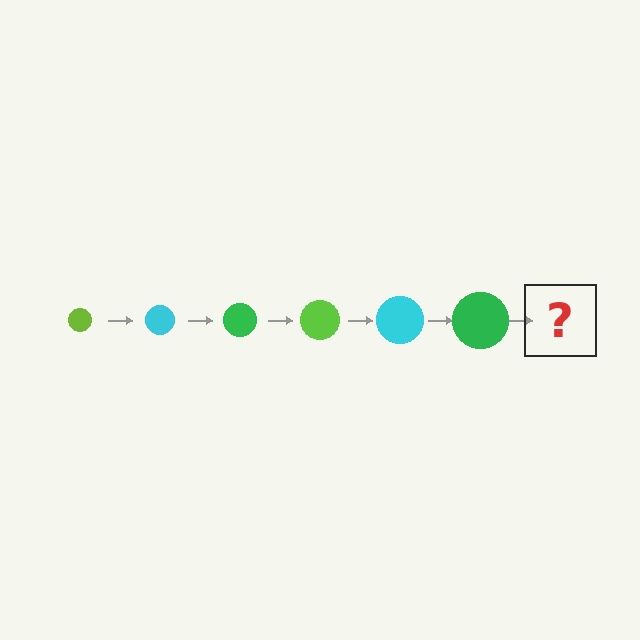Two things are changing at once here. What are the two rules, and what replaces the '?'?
The two rules are that the circle grows larger each step and the color cycles through lime, cyan, and green. The '?' should be a lime circle, larger than the previous one.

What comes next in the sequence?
The next element should be a lime circle, larger than the previous one.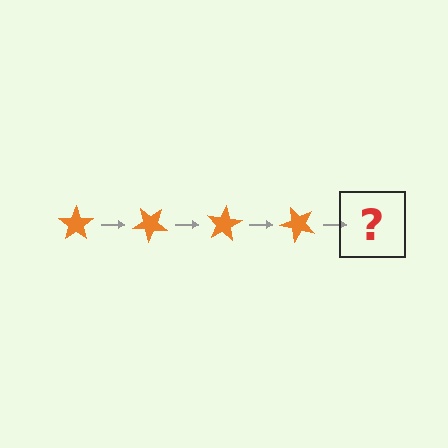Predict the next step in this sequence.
The next step is an orange star rotated 160 degrees.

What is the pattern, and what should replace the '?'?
The pattern is that the star rotates 40 degrees each step. The '?' should be an orange star rotated 160 degrees.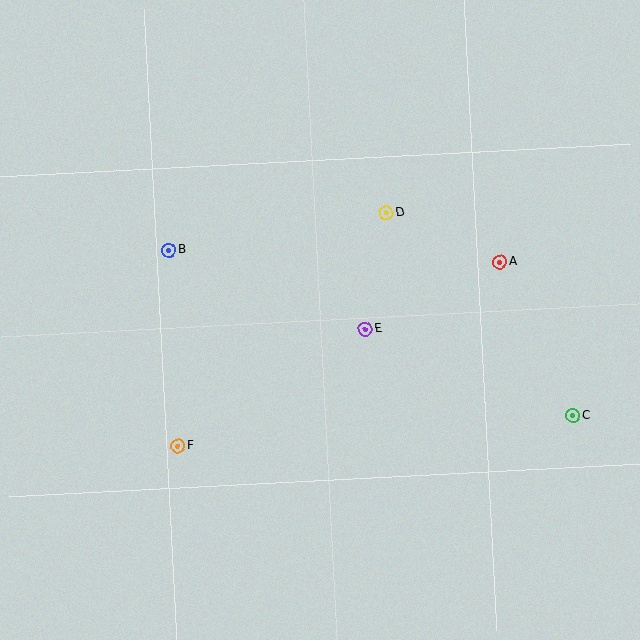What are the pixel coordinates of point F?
Point F is at (178, 446).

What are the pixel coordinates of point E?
Point E is at (365, 329).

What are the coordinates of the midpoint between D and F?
The midpoint between D and F is at (282, 329).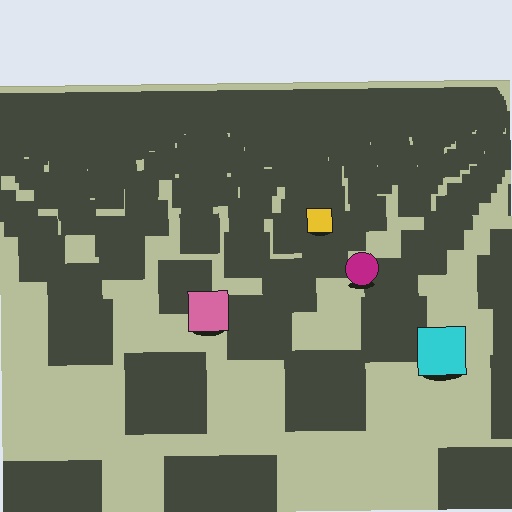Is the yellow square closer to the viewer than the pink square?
No. The pink square is closer — you can tell from the texture gradient: the ground texture is coarser near it.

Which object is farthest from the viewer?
The yellow square is farthest from the viewer. It appears smaller and the ground texture around it is denser.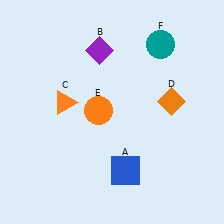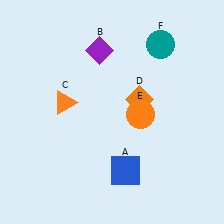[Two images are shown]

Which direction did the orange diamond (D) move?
The orange diamond (D) moved left.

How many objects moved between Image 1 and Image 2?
2 objects moved between the two images.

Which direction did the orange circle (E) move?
The orange circle (E) moved right.